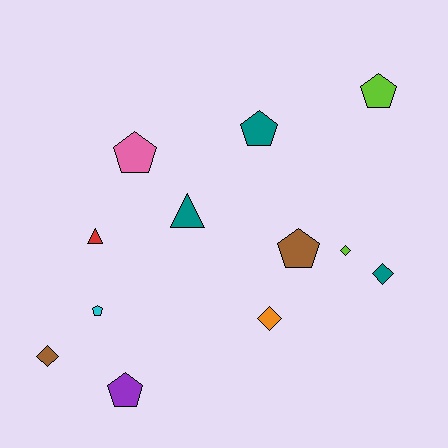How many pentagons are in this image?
There are 6 pentagons.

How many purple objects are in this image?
There is 1 purple object.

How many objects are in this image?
There are 12 objects.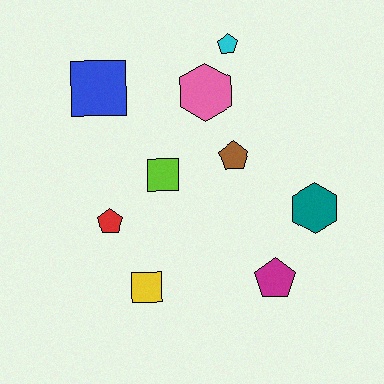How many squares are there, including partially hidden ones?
There are 3 squares.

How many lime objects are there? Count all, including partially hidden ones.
There is 1 lime object.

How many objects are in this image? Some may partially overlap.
There are 9 objects.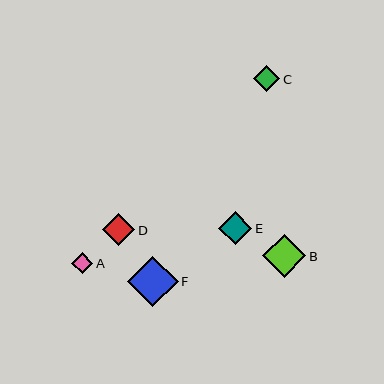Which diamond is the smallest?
Diamond A is the smallest with a size of approximately 21 pixels.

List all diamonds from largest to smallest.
From largest to smallest: F, B, E, D, C, A.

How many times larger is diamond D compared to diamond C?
Diamond D is approximately 1.2 times the size of diamond C.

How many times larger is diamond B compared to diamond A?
Diamond B is approximately 2.1 times the size of diamond A.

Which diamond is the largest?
Diamond F is the largest with a size of approximately 50 pixels.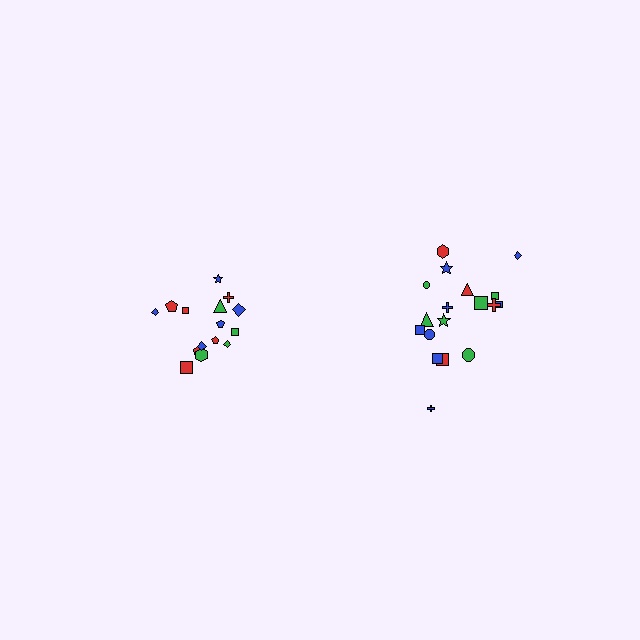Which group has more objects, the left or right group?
The right group.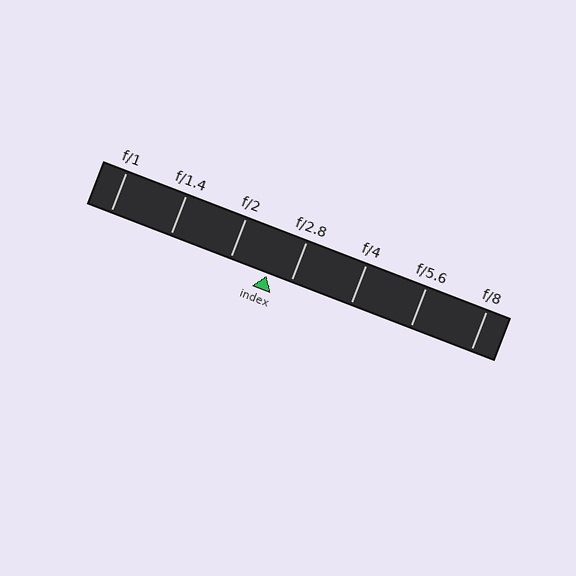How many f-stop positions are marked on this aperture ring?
There are 7 f-stop positions marked.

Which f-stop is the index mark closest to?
The index mark is closest to f/2.8.